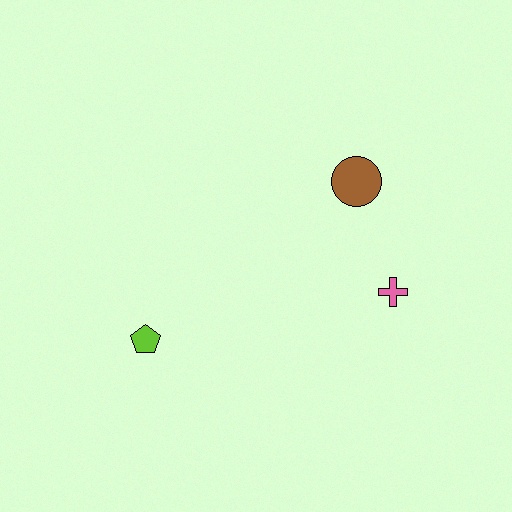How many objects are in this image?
There are 3 objects.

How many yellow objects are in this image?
There are no yellow objects.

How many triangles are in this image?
There are no triangles.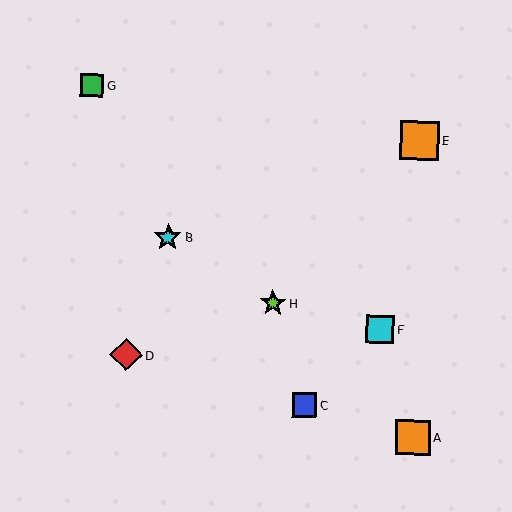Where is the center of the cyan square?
The center of the cyan square is at (380, 330).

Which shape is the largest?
The orange square (labeled E) is the largest.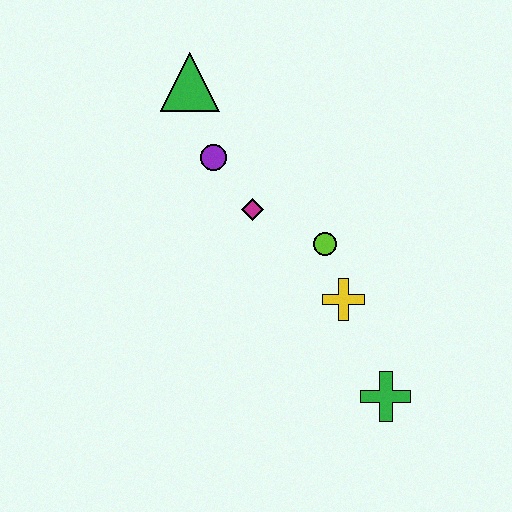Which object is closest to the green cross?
The yellow cross is closest to the green cross.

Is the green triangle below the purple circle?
No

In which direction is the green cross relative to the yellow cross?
The green cross is below the yellow cross.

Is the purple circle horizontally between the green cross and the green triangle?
Yes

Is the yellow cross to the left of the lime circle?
No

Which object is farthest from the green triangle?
The green cross is farthest from the green triangle.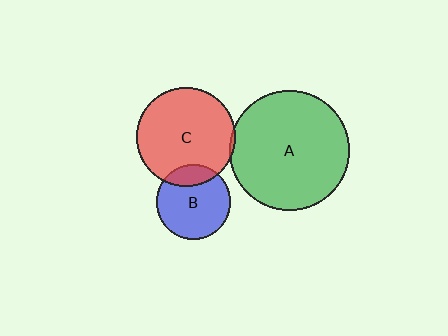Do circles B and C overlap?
Yes.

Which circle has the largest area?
Circle A (green).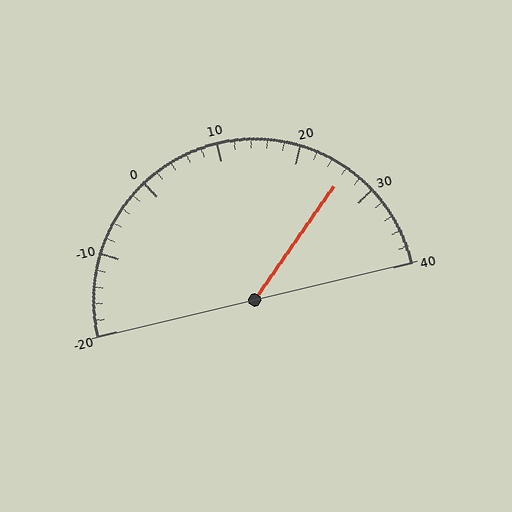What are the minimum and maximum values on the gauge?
The gauge ranges from -20 to 40.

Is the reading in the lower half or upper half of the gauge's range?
The reading is in the upper half of the range (-20 to 40).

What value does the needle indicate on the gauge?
The needle indicates approximately 26.